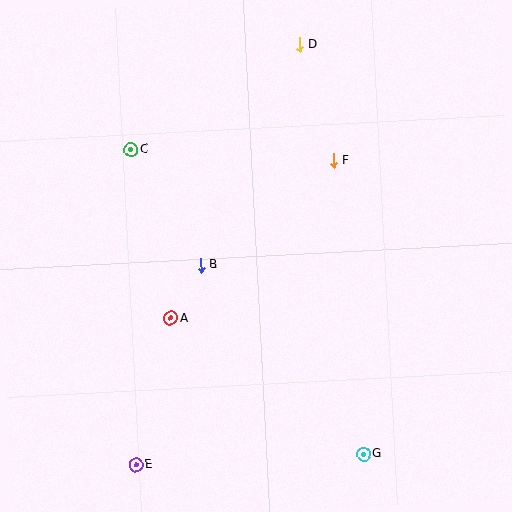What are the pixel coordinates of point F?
Point F is at (333, 161).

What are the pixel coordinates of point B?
Point B is at (201, 265).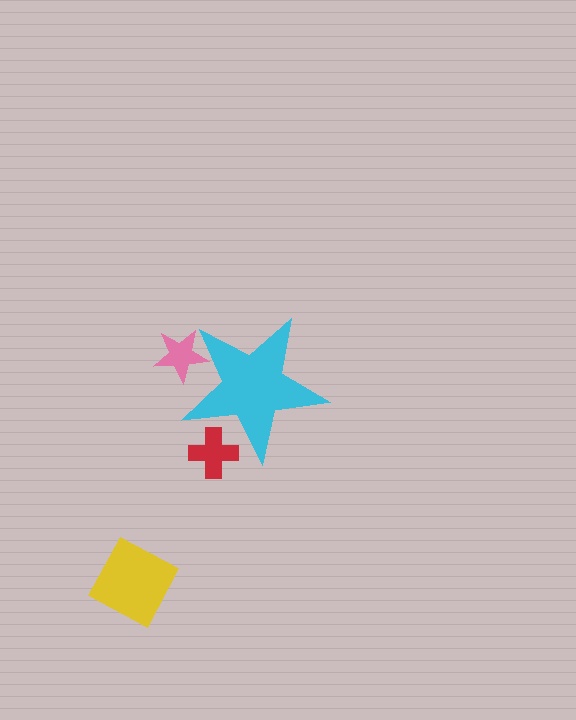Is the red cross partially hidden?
Yes, the red cross is partially hidden behind the cyan star.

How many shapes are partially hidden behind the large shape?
2 shapes are partially hidden.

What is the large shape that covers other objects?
A cyan star.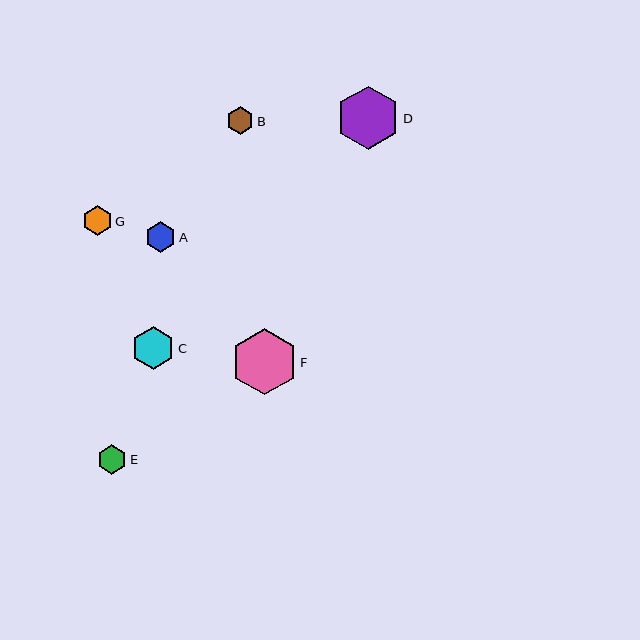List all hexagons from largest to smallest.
From largest to smallest: F, D, C, A, G, E, B.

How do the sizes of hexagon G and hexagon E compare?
Hexagon G and hexagon E are approximately the same size.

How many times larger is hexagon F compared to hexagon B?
Hexagon F is approximately 2.4 times the size of hexagon B.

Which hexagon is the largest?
Hexagon F is the largest with a size of approximately 66 pixels.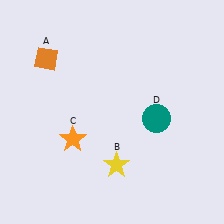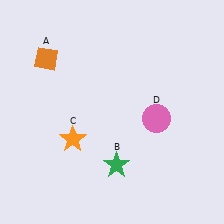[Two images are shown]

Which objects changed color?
B changed from yellow to green. D changed from teal to pink.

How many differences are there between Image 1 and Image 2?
There are 2 differences between the two images.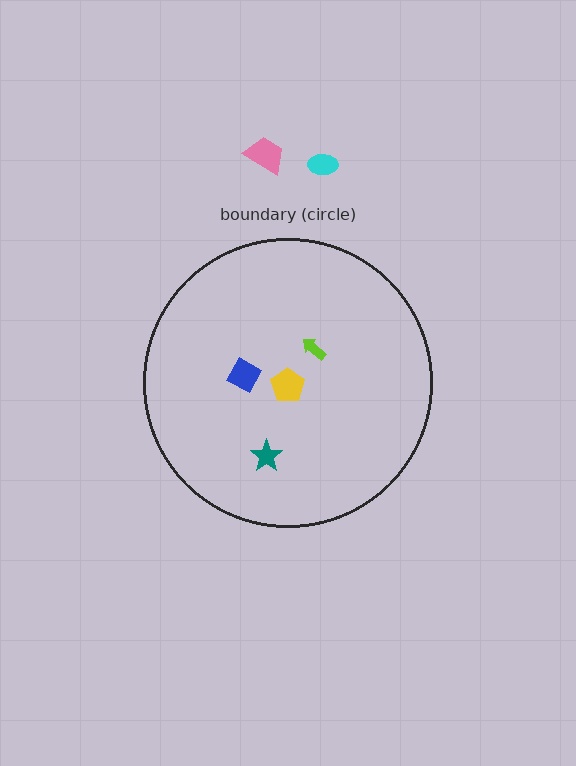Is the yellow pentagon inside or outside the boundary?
Inside.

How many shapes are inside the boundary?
4 inside, 2 outside.